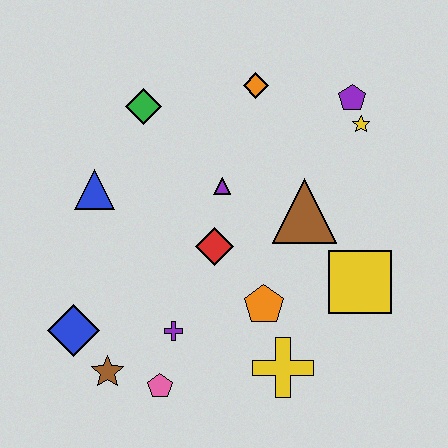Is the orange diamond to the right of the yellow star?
No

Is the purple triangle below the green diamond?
Yes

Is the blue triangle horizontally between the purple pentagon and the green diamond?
No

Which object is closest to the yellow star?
The purple pentagon is closest to the yellow star.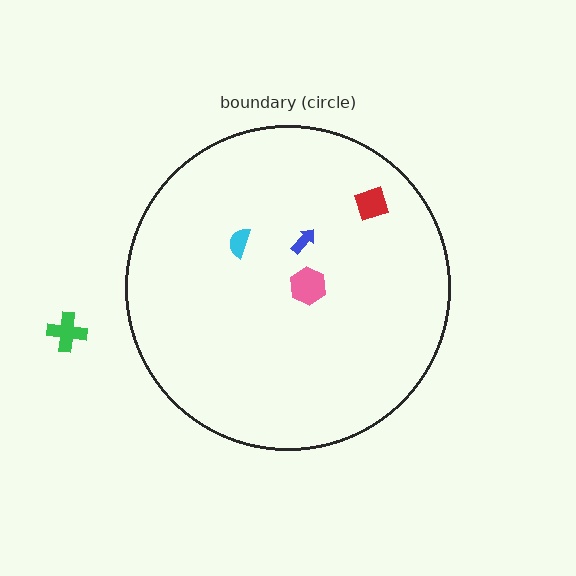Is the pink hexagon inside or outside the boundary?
Inside.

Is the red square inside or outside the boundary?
Inside.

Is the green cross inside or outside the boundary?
Outside.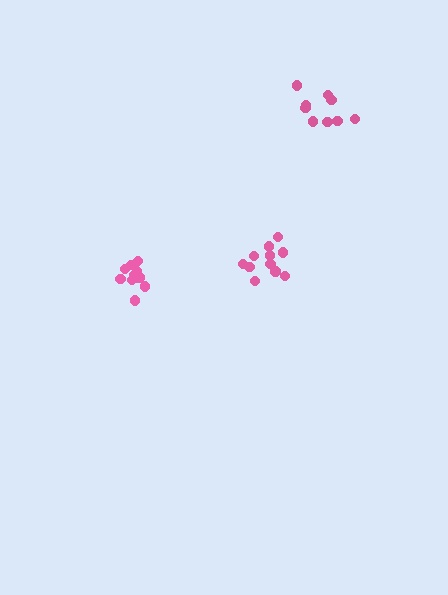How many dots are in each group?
Group 1: 11 dots, Group 2: 11 dots, Group 3: 9 dots (31 total).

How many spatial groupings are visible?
There are 3 spatial groupings.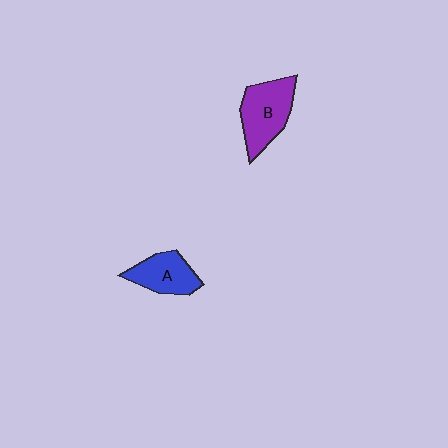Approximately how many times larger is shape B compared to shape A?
Approximately 1.3 times.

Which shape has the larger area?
Shape B (purple).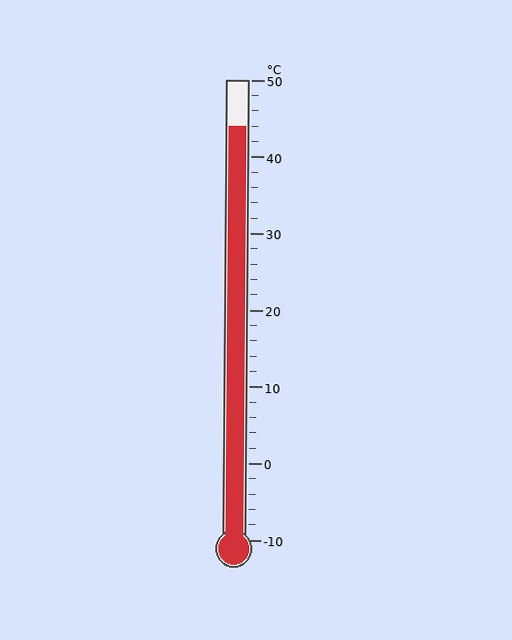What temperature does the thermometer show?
The thermometer shows approximately 44°C.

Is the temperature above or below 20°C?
The temperature is above 20°C.